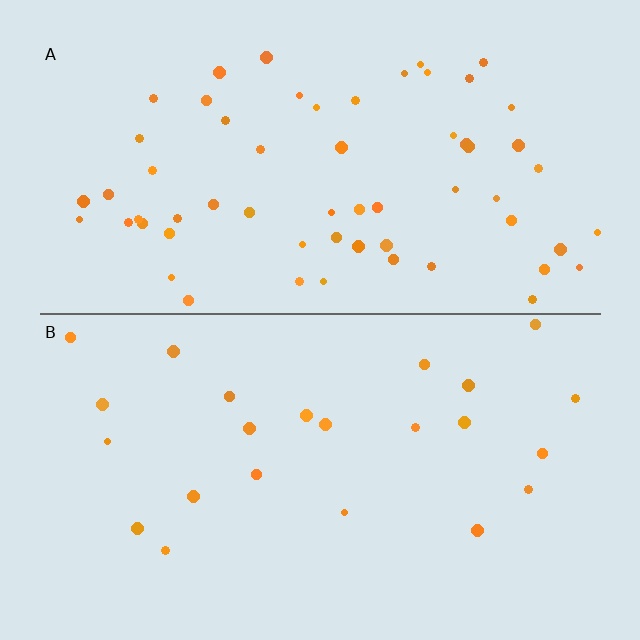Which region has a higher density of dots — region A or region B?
A (the top).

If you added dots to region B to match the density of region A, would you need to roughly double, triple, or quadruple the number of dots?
Approximately triple.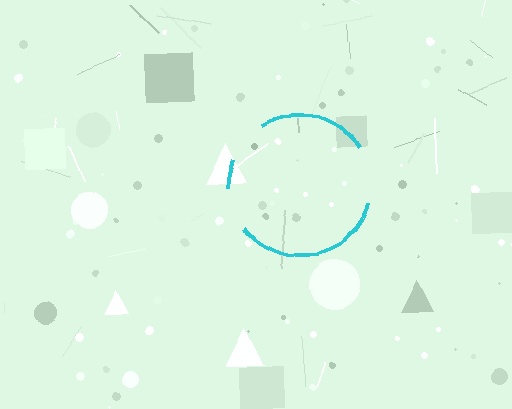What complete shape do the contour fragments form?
The contour fragments form a circle.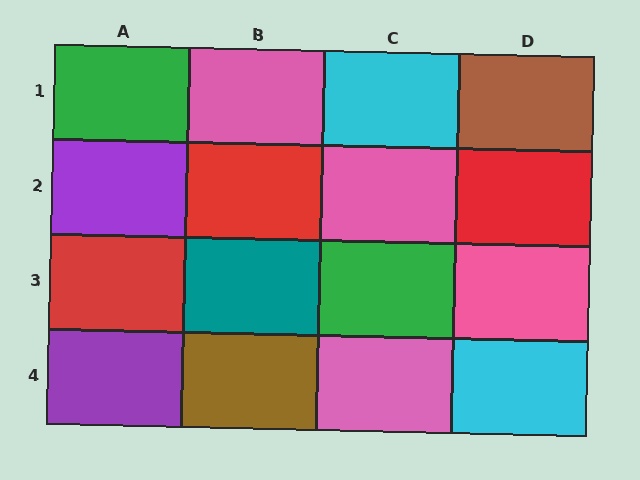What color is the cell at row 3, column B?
Teal.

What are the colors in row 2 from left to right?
Purple, red, pink, red.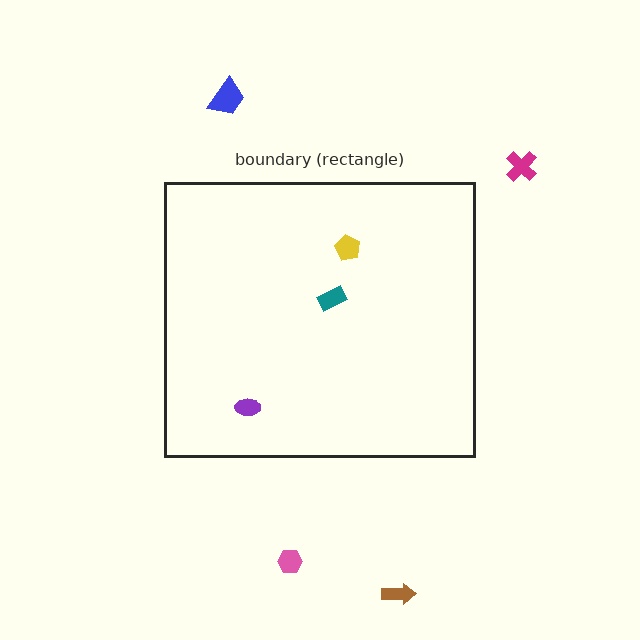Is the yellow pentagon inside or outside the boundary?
Inside.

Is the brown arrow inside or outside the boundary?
Outside.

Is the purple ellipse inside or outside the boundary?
Inside.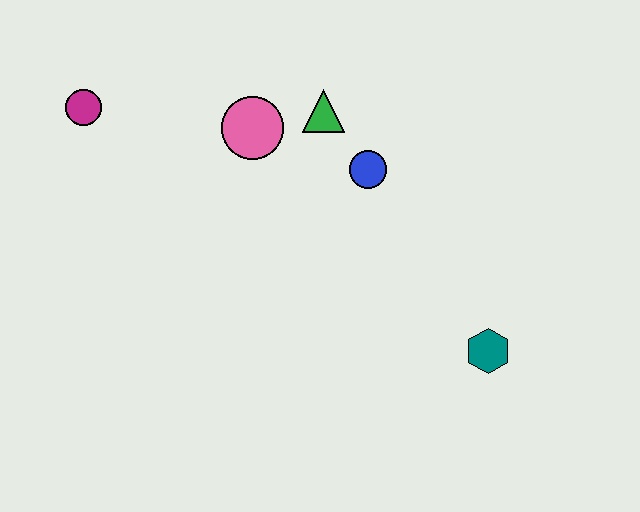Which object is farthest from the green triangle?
The teal hexagon is farthest from the green triangle.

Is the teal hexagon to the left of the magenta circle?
No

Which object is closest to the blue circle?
The green triangle is closest to the blue circle.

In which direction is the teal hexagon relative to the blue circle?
The teal hexagon is below the blue circle.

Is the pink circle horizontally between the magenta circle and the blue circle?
Yes